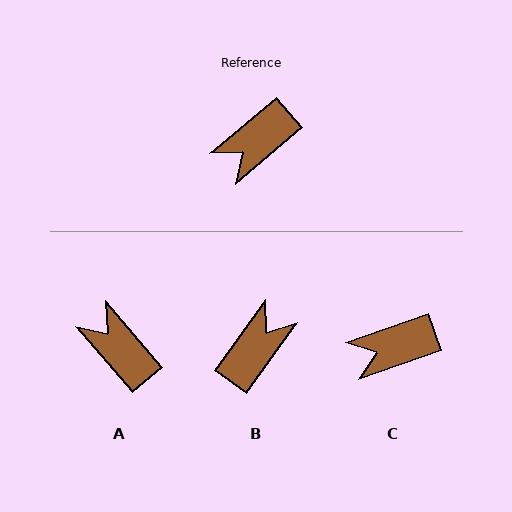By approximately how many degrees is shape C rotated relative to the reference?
Approximately 21 degrees clockwise.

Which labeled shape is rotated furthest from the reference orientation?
B, about 166 degrees away.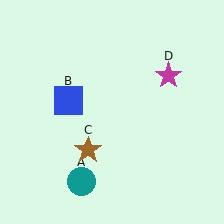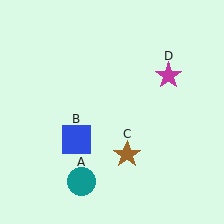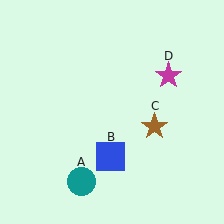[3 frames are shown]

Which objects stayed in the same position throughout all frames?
Teal circle (object A) and magenta star (object D) remained stationary.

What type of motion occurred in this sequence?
The blue square (object B), brown star (object C) rotated counterclockwise around the center of the scene.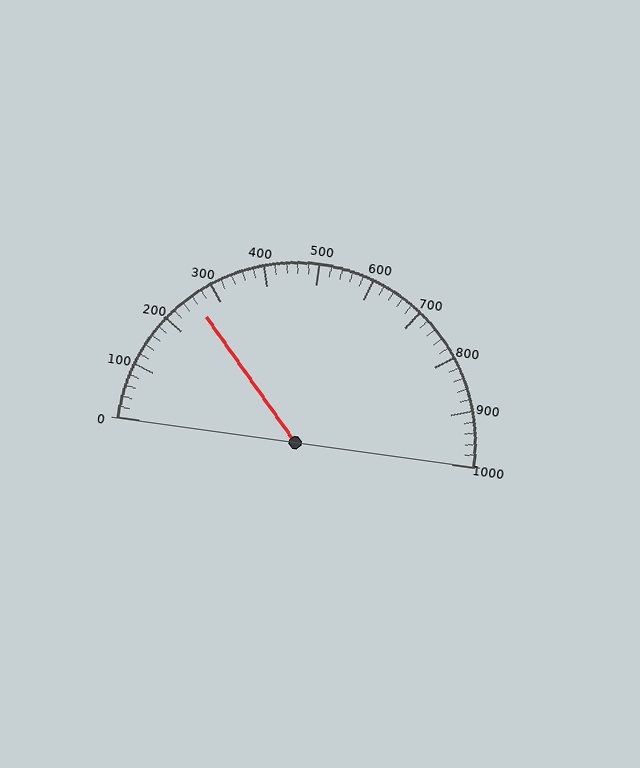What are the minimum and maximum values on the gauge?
The gauge ranges from 0 to 1000.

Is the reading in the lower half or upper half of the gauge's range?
The reading is in the lower half of the range (0 to 1000).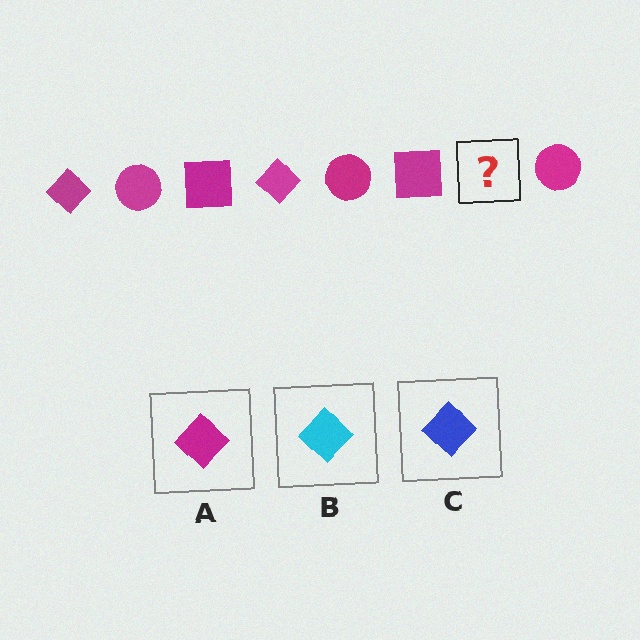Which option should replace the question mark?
Option A.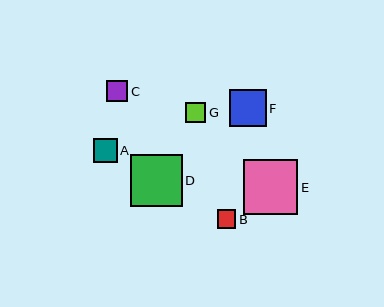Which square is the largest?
Square E is the largest with a size of approximately 55 pixels.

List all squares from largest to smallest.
From largest to smallest: E, D, F, A, C, G, B.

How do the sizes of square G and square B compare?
Square G and square B are approximately the same size.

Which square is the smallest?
Square B is the smallest with a size of approximately 19 pixels.